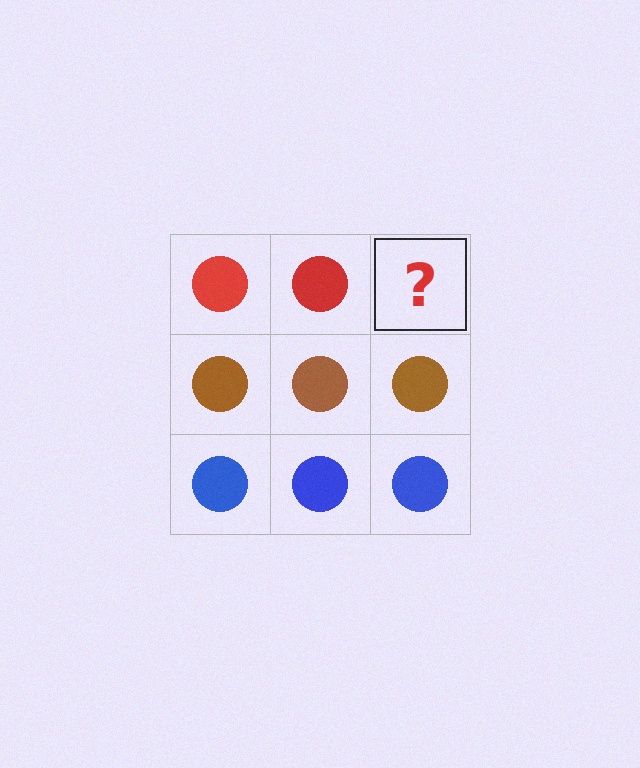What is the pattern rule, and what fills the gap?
The rule is that each row has a consistent color. The gap should be filled with a red circle.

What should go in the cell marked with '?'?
The missing cell should contain a red circle.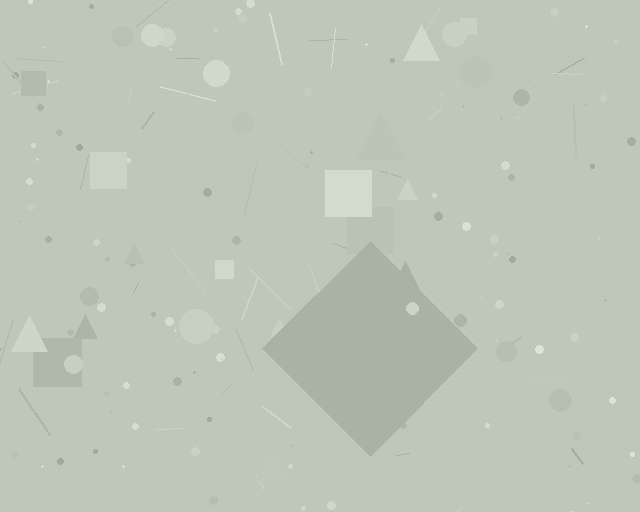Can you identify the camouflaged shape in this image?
The camouflaged shape is a diamond.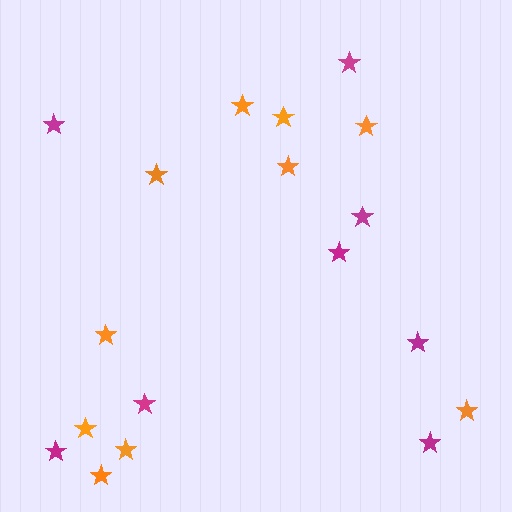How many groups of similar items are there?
There are 2 groups: one group of magenta stars (8) and one group of orange stars (10).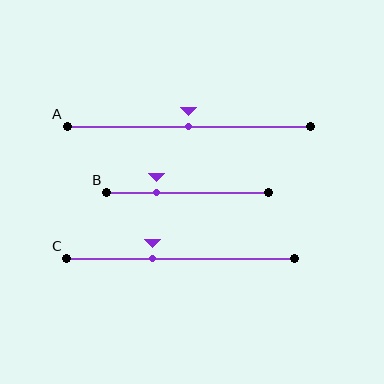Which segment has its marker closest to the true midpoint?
Segment A has its marker closest to the true midpoint.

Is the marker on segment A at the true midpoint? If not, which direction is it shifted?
Yes, the marker on segment A is at the true midpoint.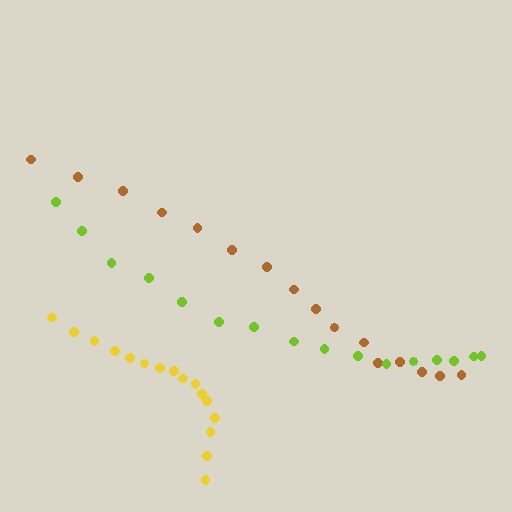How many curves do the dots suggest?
There are 3 distinct paths.